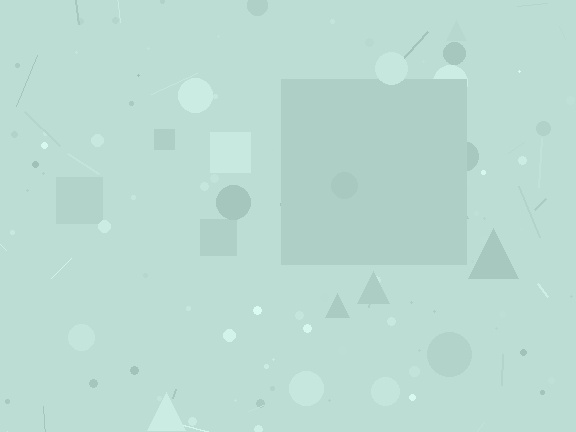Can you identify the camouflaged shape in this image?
The camouflaged shape is a square.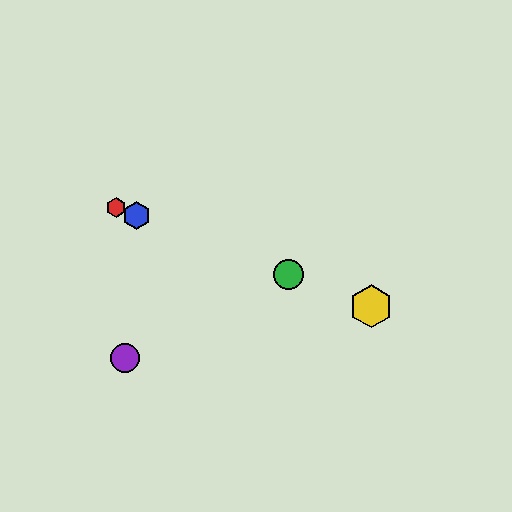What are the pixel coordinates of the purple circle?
The purple circle is at (125, 358).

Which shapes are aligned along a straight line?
The red hexagon, the blue hexagon, the green circle, the yellow hexagon are aligned along a straight line.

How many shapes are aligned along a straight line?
4 shapes (the red hexagon, the blue hexagon, the green circle, the yellow hexagon) are aligned along a straight line.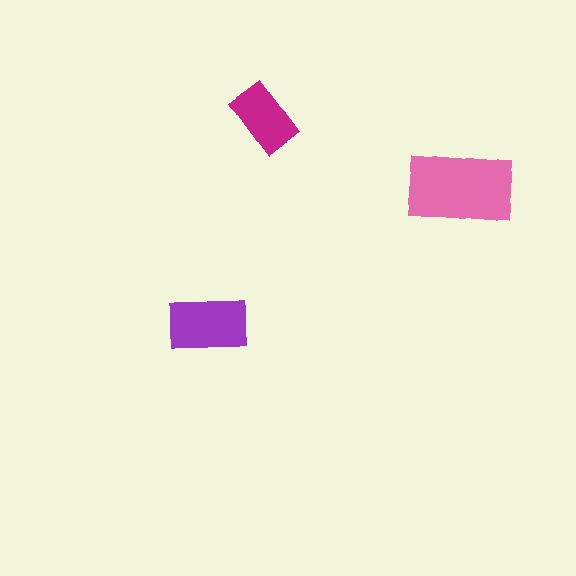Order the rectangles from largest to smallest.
the pink one, the purple one, the magenta one.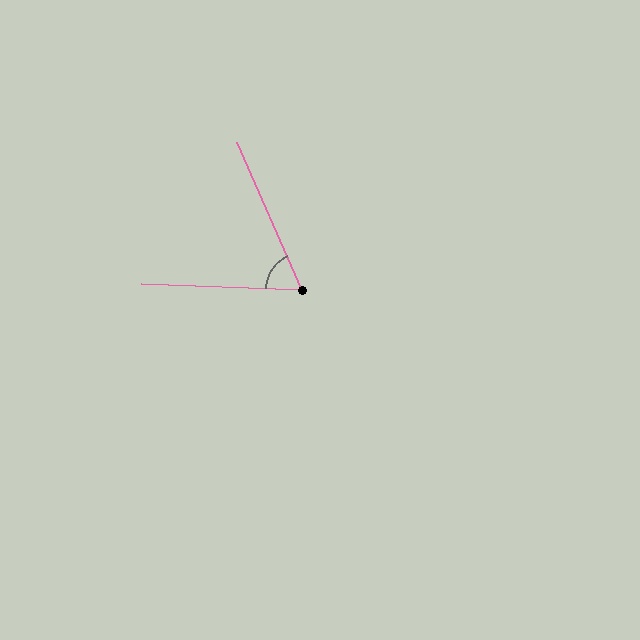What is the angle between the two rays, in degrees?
Approximately 64 degrees.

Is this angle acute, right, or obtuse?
It is acute.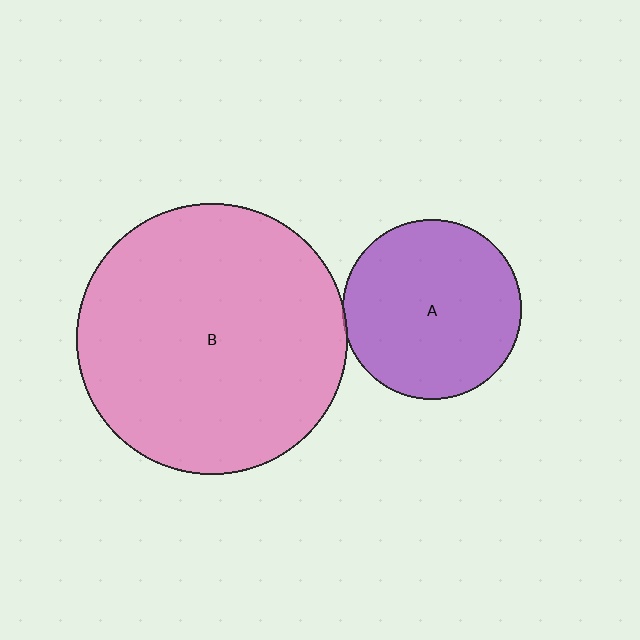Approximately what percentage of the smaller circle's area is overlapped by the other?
Approximately 5%.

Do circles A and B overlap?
Yes.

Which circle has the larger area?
Circle B (pink).